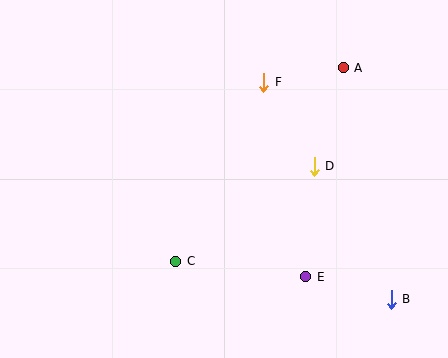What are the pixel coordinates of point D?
Point D is at (314, 166).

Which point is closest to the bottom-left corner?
Point C is closest to the bottom-left corner.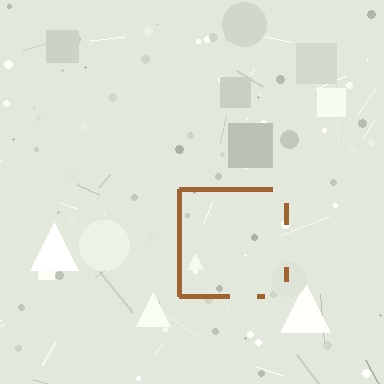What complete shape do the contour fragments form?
The contour fragments form a square.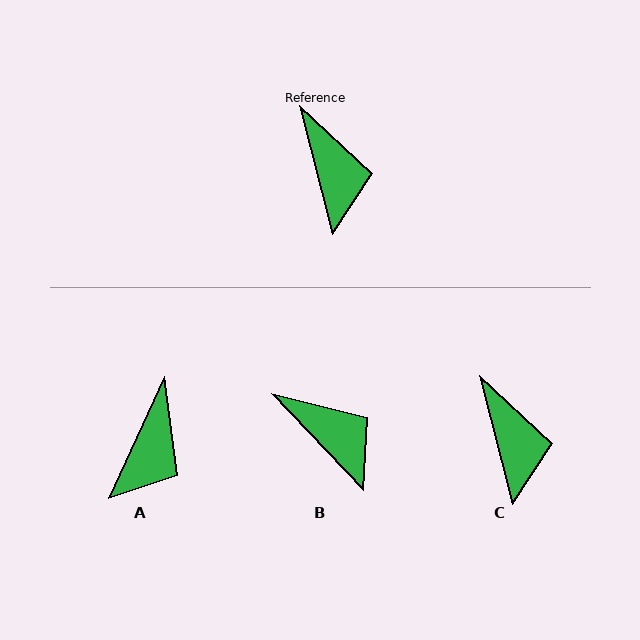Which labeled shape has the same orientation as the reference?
C.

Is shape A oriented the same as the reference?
No, it is off by about 39 degrees.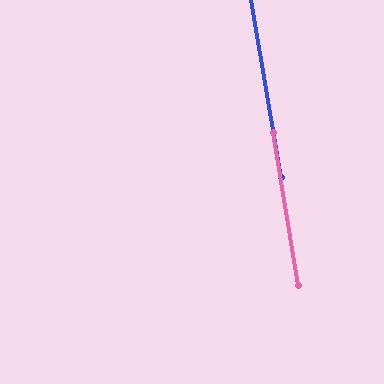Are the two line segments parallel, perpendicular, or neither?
Parallel — their directions differ by only 0.3°.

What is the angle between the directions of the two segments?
Approximately 0 degrees.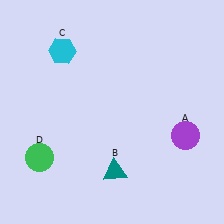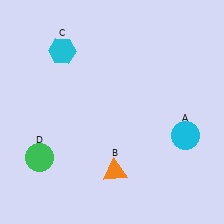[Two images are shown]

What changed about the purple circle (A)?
In Image 1, A is purple. In Image 2, it changed to cyan.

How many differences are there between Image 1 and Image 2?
There are 2 differences between the two images.